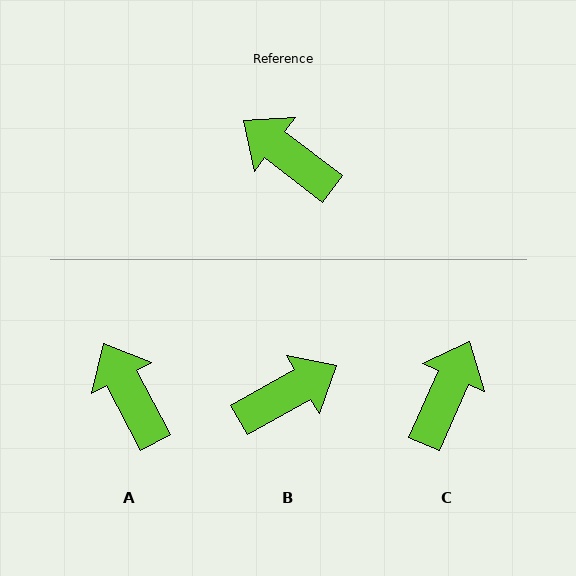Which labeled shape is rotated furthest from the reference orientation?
B, about 113 degrees away.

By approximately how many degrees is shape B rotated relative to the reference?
Approximately 113 degrees clockwise.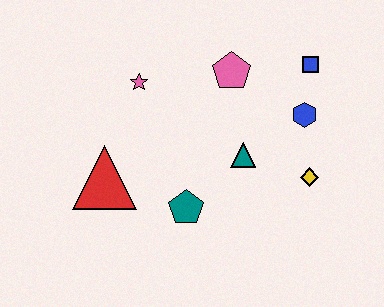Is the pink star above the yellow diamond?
Yes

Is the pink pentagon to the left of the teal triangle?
Yes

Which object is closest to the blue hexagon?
The blue square is closest to the blue hexagon.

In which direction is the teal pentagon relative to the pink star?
The teal pentagon is below the pink star.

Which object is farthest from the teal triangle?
The red triangle is farthest from the teal triangle.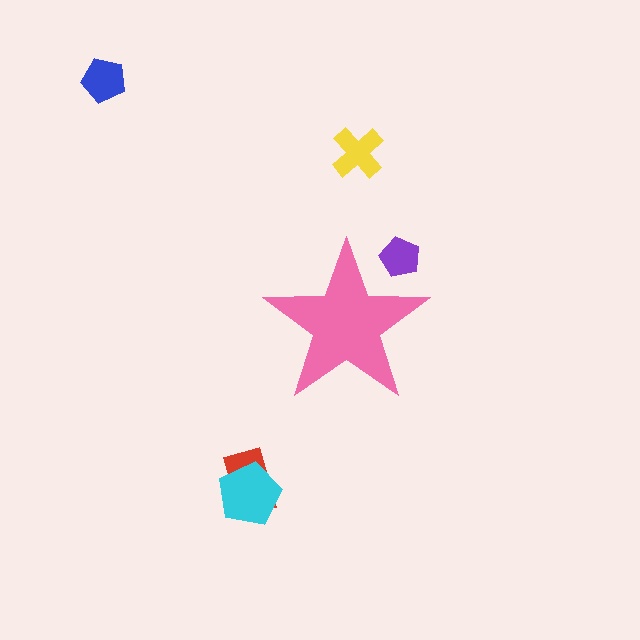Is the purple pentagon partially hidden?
Yes, the purple pentagon is partially hidden behind the pink star.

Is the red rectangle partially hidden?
No, the red rectangle is fully visible.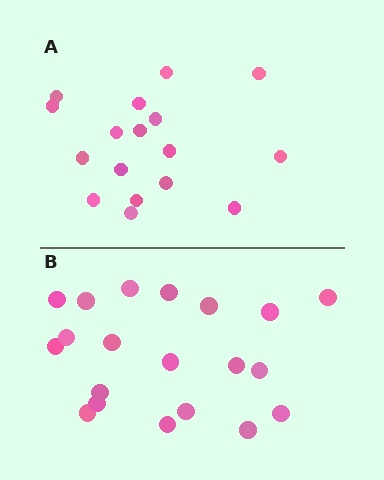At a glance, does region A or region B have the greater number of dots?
Region B (the bottom region) has more dots.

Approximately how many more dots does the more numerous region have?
Region B has just a few more — roughly 2 or 3 more dots than region A.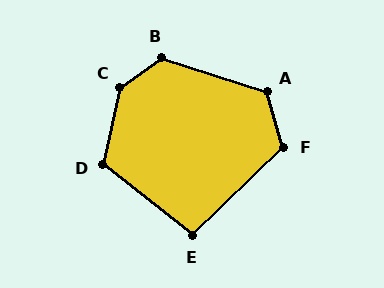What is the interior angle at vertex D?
Approximately 116 degrees (obtuse).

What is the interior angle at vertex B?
Approximately 127 degrees (obtuse).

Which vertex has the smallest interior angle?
E, at approximately 97 degrees.